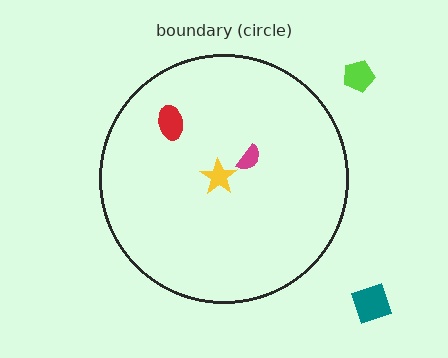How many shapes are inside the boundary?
3 inside, 2 outside.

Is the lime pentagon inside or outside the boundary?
Outside.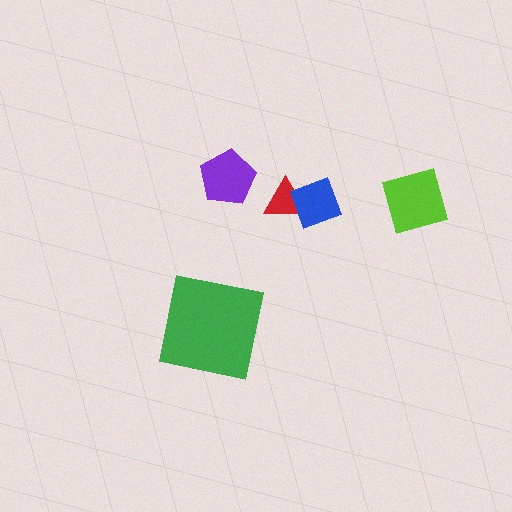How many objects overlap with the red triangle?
1 object overlaps with the red triangle.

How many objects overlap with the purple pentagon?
0 objects overlap with the purple pentagon.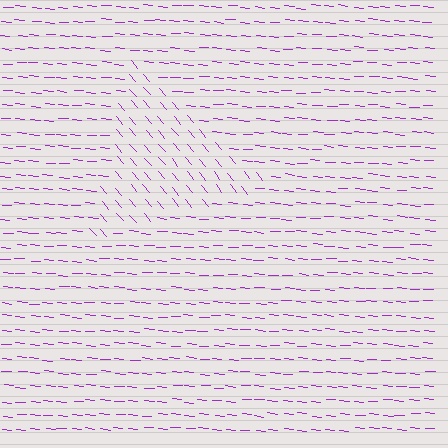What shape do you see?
I see a triangle.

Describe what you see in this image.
The image is filled with small purple line segments. A triangle region in the image has lines oriented differently from the surrounding lines, creating a visible texture boundary.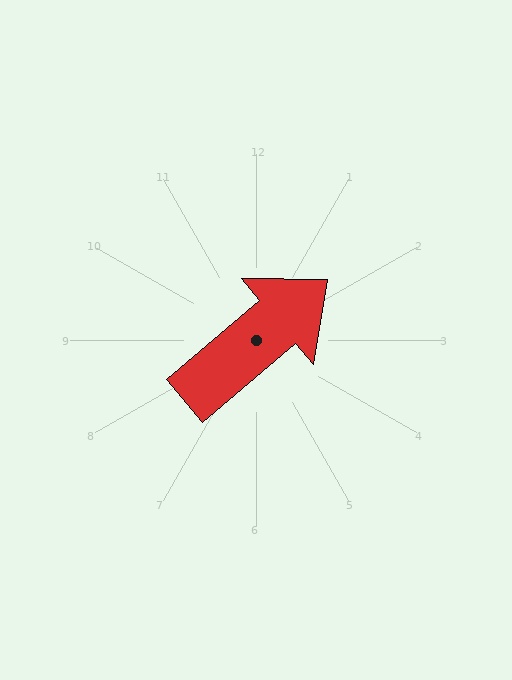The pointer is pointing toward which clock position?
Roughly 2 o'clock.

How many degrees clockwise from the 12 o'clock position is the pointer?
Approximately 50 degrees.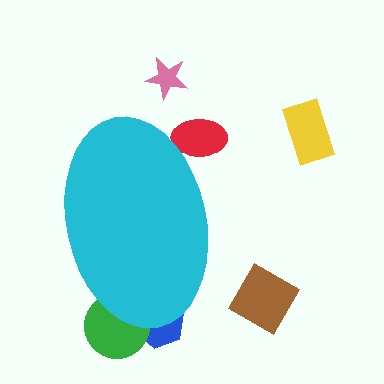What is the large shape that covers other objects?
A cyan ellipse.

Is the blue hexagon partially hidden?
Yes, the blue hexagon is partially hidden behind the cyan ellipse.